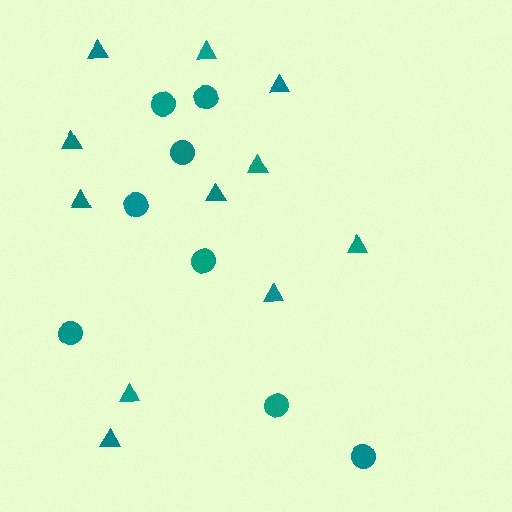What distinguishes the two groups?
There are 2 groups: one group of triangles (11) and one group of circles (8).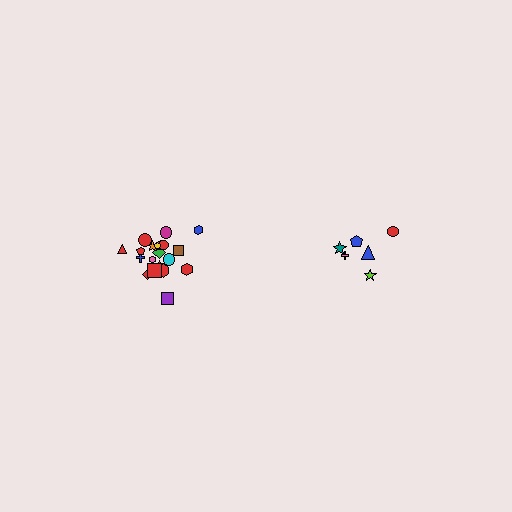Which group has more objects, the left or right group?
The left group.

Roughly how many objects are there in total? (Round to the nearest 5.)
Roughly 30 objects in total.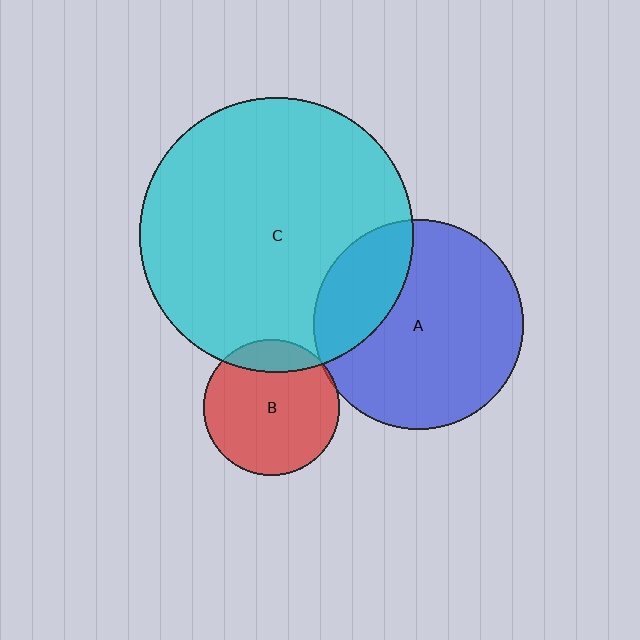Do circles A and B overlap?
Yes.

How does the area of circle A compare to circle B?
Approximately 2.4 times.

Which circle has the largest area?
Circle C (cyan).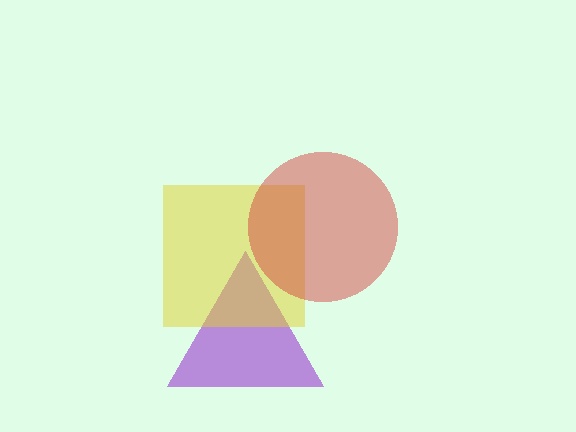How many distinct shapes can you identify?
There are 3 distinct shapes: a purple triangle, a yellow square, a red circle.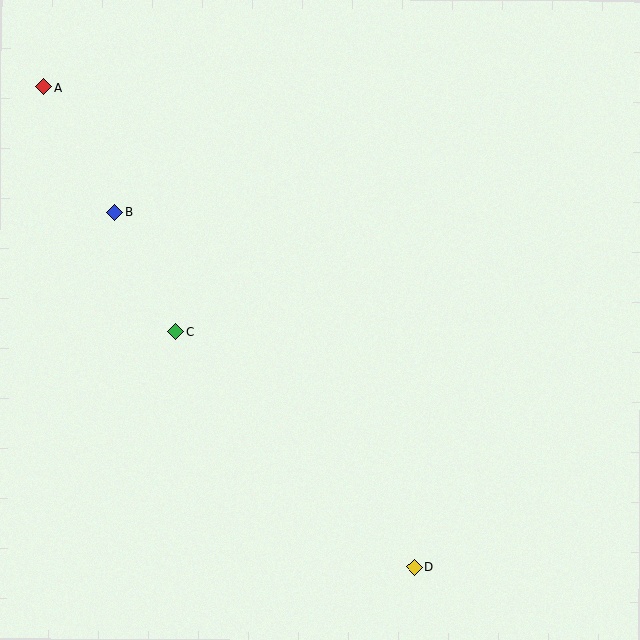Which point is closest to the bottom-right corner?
Point D is closest to the bottom-right corner.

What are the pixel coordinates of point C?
Point C is at (176, 332).